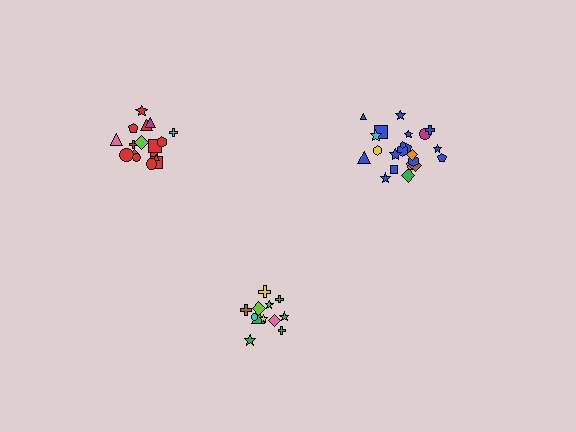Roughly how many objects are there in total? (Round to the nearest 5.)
Roughly 50 objects in total.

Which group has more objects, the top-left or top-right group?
The top-right group.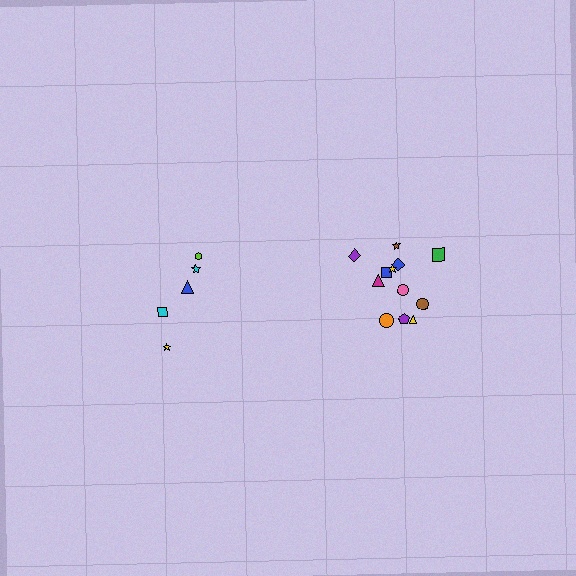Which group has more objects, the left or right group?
The right group.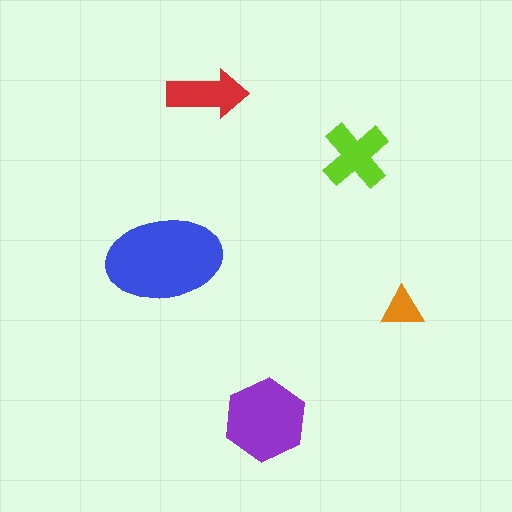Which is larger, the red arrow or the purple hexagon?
The purple hexagon.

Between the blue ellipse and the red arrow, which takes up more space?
The blue ellipse.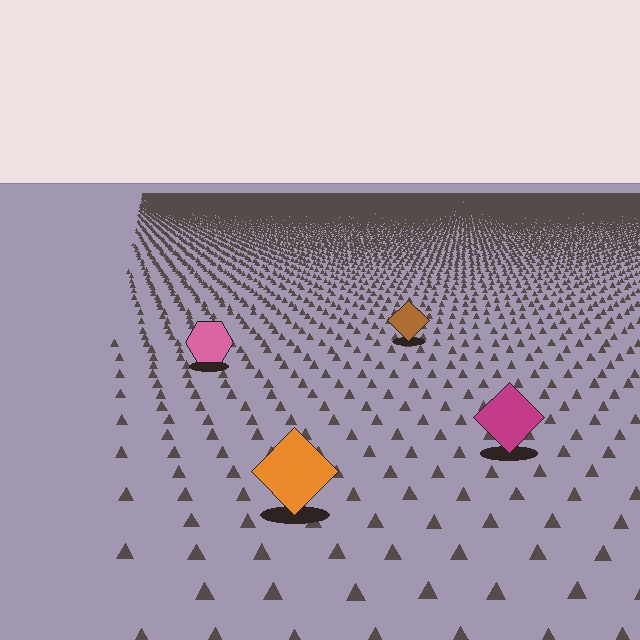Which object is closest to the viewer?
The orange diamond is closest. The texture marks near it are larger and more spread out.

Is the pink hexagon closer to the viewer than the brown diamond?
Yes. The pink hexagon is closer — you can tell from the texture gradient: the ground texture is coarser near it.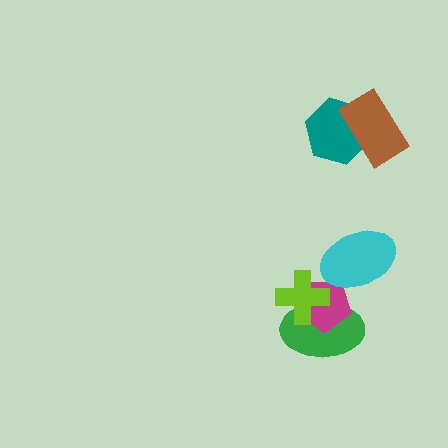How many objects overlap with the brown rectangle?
1 object overlaps with the brown rectangle.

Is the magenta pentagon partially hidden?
Yes, it is partially covered by another shape.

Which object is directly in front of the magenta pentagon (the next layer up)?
The lime cross is directly in front of the magenta pentagon.